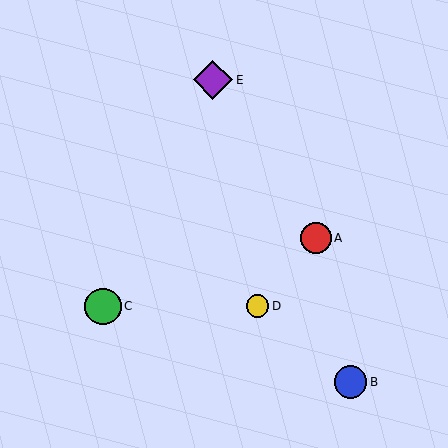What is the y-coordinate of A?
Object A is at y≈238.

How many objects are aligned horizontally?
2 objects (C, D) are aligned horizontally.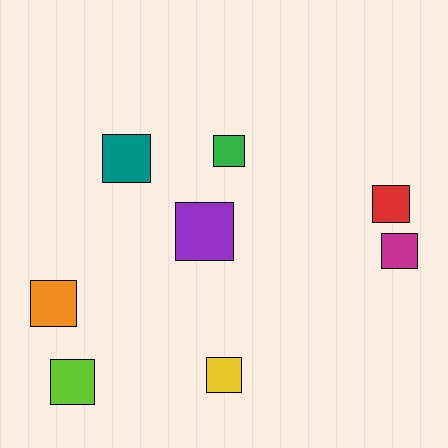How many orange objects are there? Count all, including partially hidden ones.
There is 1 orange object.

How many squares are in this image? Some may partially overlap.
There are 8 squares.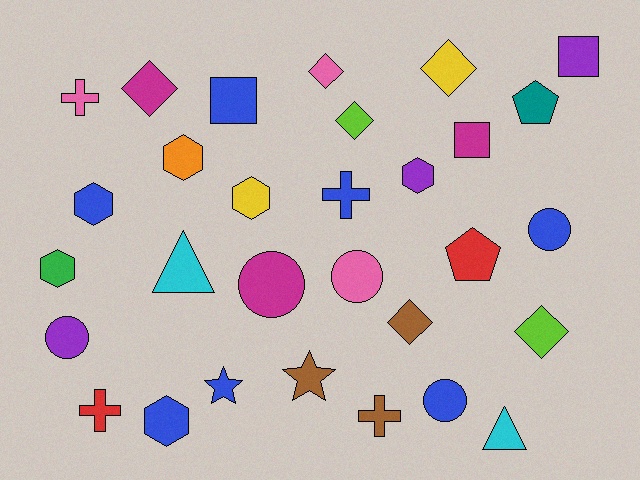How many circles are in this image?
There are 5 circles.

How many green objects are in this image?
There is 1 green object.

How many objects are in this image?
There are 30 objects.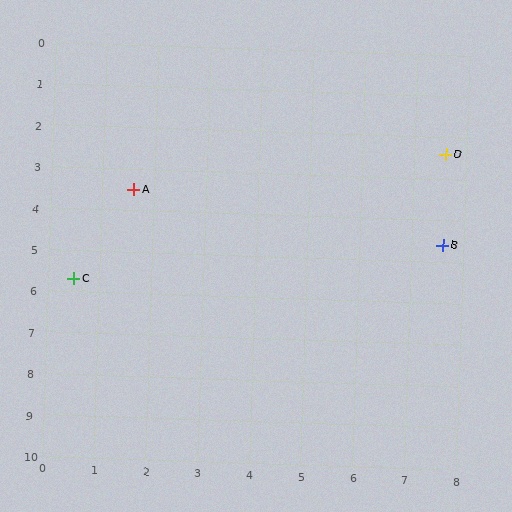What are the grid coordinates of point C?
Point C is at approximately (0.5, 5.7).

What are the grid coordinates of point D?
Point D is at approximately (7.6, 2.4).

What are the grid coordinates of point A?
Point A is at approximately (1.6, 3.5).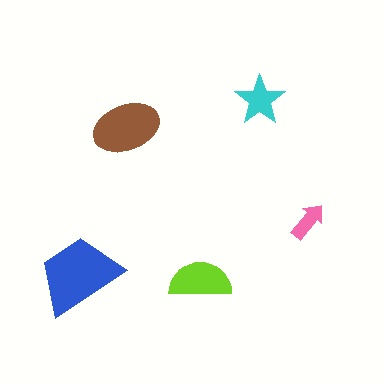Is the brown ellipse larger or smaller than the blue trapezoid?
Smaller.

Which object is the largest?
The blue trapezoid.